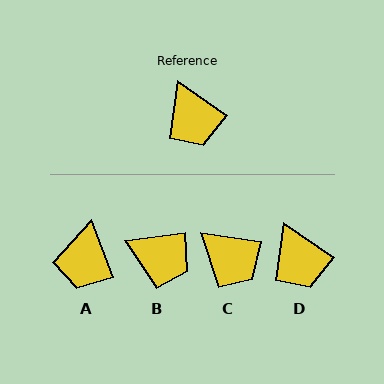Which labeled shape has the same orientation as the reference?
D.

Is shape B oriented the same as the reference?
No, it is off by about 42 degrees.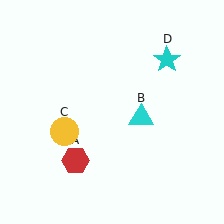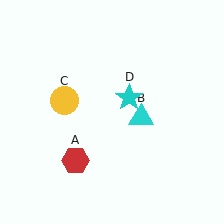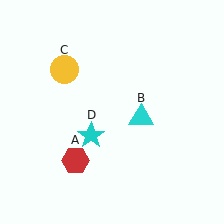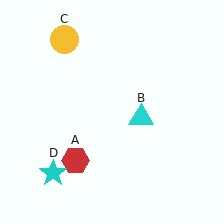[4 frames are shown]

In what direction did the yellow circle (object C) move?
The yellow circle (object C) moved up.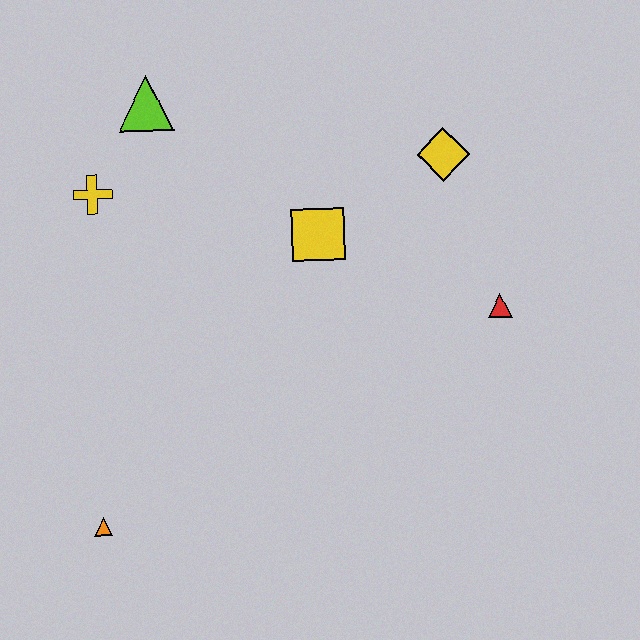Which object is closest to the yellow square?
The yellow diamond is closest to the yellow square.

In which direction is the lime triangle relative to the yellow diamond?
The lime triangle is to the left of the yellow diamond.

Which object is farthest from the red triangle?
The orange triangle is farthest from the red triangle.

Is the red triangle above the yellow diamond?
No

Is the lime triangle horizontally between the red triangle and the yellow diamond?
No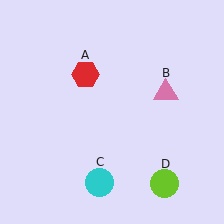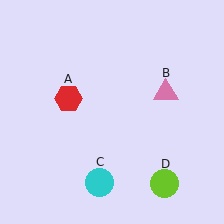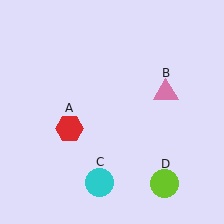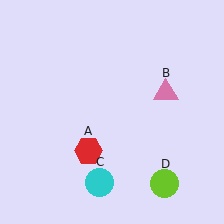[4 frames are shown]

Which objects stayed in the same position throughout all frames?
Pink triangle (object B) and cyan circle (object C) and lime circle (object D) remained stationary.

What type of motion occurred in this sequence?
The red hexagon (object A) rotated counterclockwise around the center of the scene.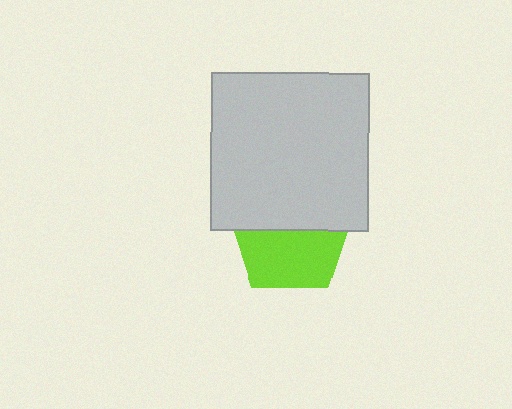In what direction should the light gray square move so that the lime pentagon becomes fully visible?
The light gray square should move up. That is the shortest direction to clear the overlap and leave the lime pentagon fully visible.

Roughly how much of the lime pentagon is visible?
About half of it is visible (roughly 53%).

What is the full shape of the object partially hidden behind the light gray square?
The partially hidden object is a lime pentagon.